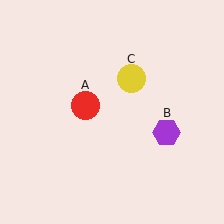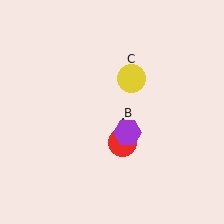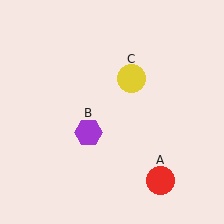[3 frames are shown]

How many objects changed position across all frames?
2 objects changed position: red circle (object A), purple hexagon (object B).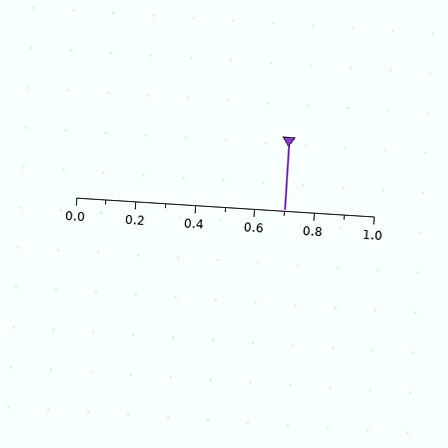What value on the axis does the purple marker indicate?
The marker indicates approximately 0.7.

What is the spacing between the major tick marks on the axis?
The major ticks are spaced 0.2 apart.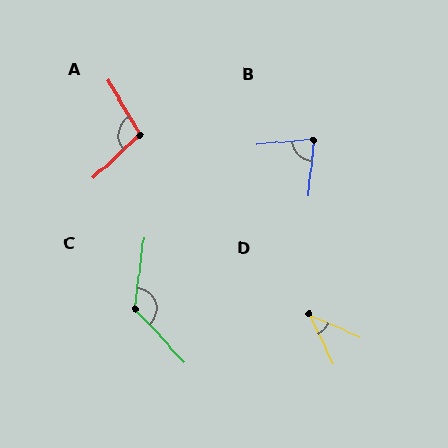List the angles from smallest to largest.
D (41°), B (79°), A (102°), C (130°).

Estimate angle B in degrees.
Approximately 79 degrees.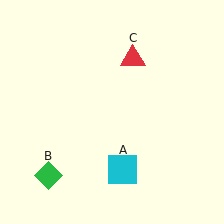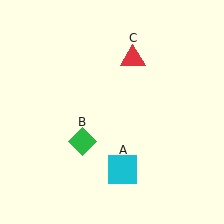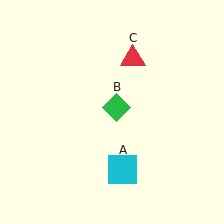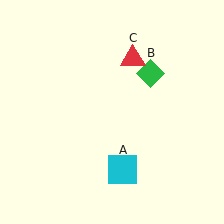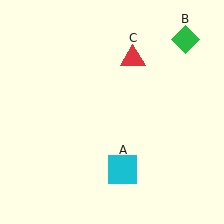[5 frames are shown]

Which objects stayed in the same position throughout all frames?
Cyan square (object A) and red triangle (object C) remained stationary.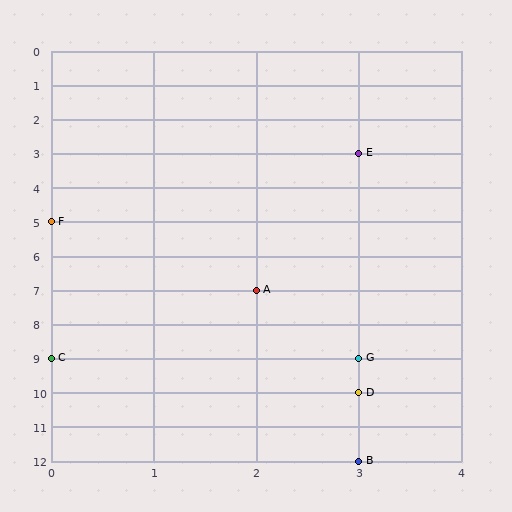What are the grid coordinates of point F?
Point F is at grid coordinates (0, 5).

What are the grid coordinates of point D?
Point D is at grid coordinates (3, 10).